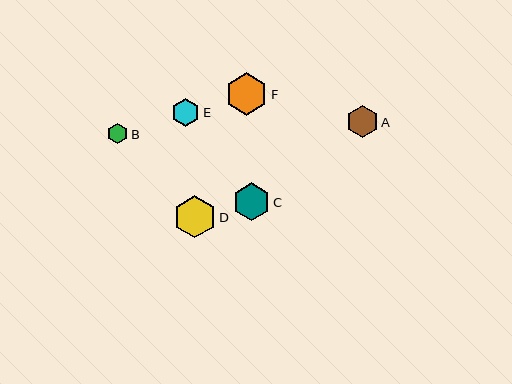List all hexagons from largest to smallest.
From largest to smallest: F, D, C, A, E, B.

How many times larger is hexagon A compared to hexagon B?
Hexagon A is approximately 1.6 times the size of hexagon B.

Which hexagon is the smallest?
Hexagon B is the smallest with a size of approximately 20 pixels.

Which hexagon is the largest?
Hexagon F is the largest with a size of approximately 42 pixels.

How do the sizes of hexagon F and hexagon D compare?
Hexagon F and hexagon D are approximately the same size.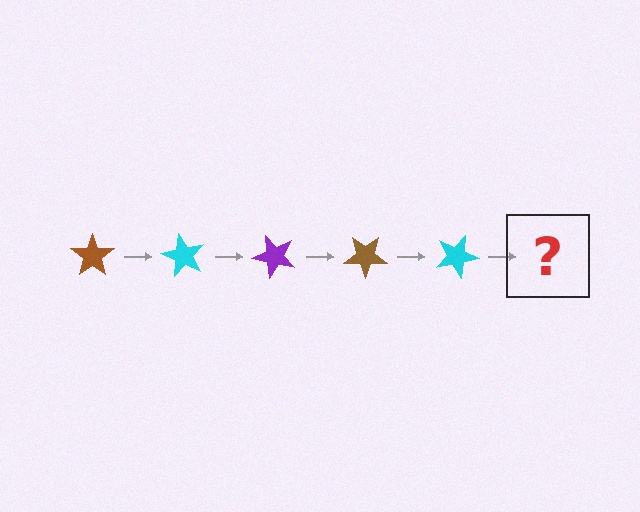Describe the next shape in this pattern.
It should be a purple star, rotated 300 degrees from the start.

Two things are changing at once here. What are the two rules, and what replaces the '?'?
The two rules are that it rotates 60 degrees each step and the color cycles through brown, cyan, and purple. The '?' should be a purple star, rotated 300 degrees from the start.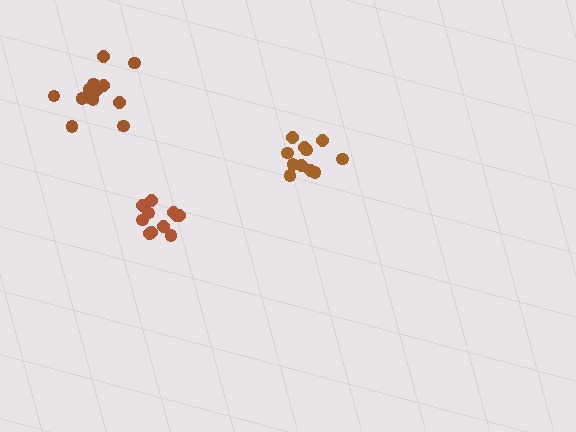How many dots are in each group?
Group 1: 14 dots, Group 2: 11 dots, Group 3: 11 dots (36 total).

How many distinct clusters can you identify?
There are 3 distinct clusters.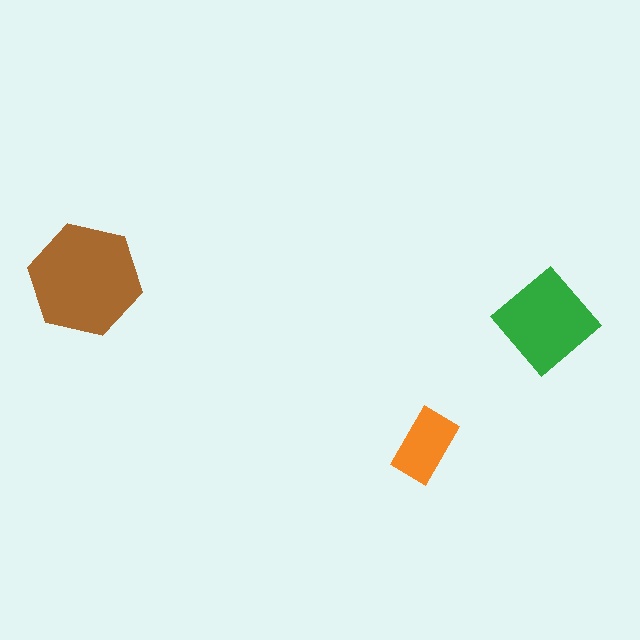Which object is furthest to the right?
The green diamond is rightmost.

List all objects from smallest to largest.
The orange rectangle, the green diamond, the brown hexagon.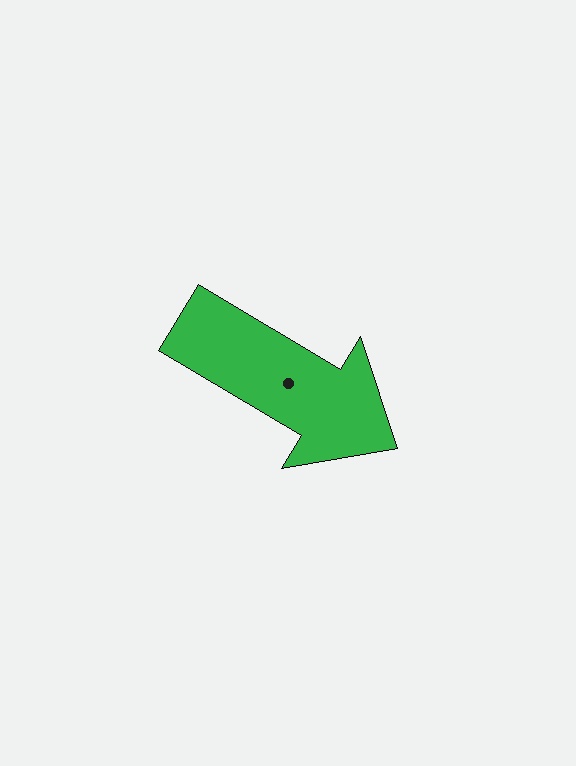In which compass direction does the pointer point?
Southeast.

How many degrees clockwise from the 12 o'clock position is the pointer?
Approximately 121 degrees.